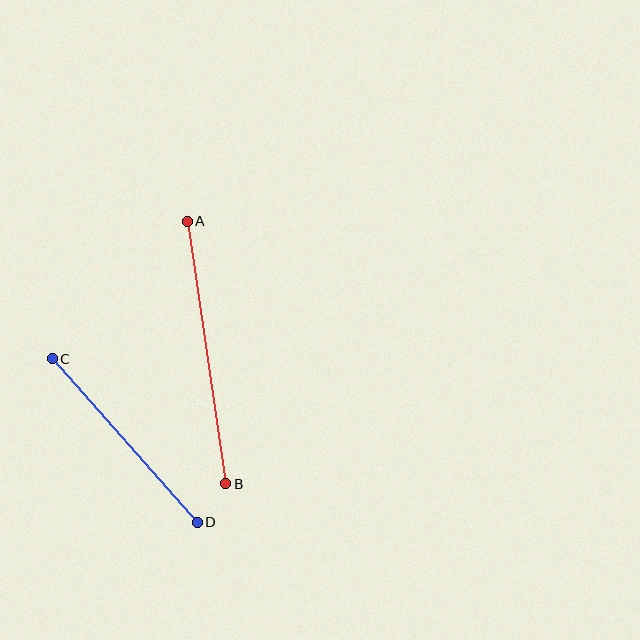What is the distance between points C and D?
The distance is approximately 218 pixels.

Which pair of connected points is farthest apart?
Points A and B are farthest apart.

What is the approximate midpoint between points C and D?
The midpoint is at approximately (125, 440) pixels.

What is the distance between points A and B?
The distance is approximately 265 pixels.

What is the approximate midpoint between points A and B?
The midpoint is at approximately (207, 352) pixels.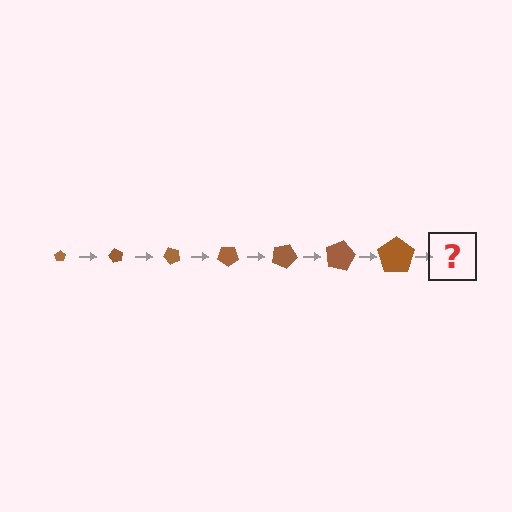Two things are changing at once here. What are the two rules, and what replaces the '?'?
The two rules are that the pentagon grows larger each step and it rotates 60 degrees each step. The '?' should be a pentagon, larger than the previous one and rotated 420 degrees from the start.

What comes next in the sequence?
The next element should be a pentagon, larger than the previous one and rotated 420 degrees from the start.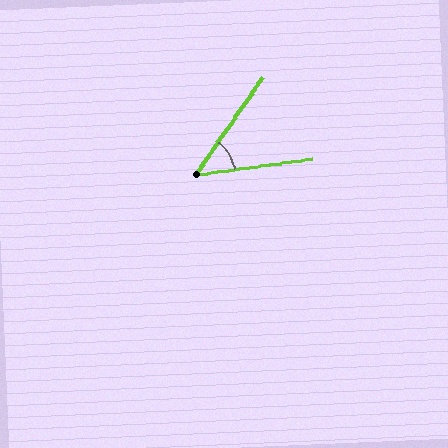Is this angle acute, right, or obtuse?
It is acute.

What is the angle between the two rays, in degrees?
Approximately 48 degrees.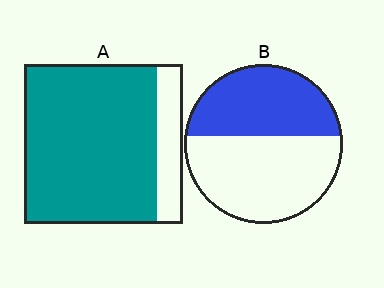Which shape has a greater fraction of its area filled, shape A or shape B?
Shape A.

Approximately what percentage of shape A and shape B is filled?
A is approximately 85% and B is approximately 45%.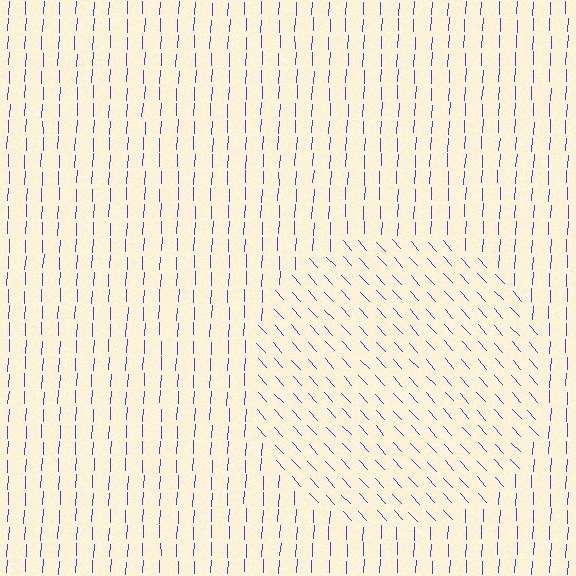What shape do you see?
I see a circle.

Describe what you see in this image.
The image is filled with small blue line segments. A circle region in the image has lines oriented differently from the surrounding lines, creating a visible texture boundary.